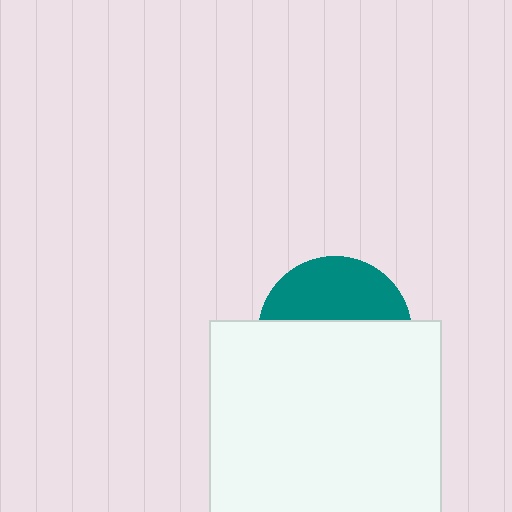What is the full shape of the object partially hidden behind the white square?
The partially hidden object is a teal circle.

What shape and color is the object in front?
The object in front is a white square.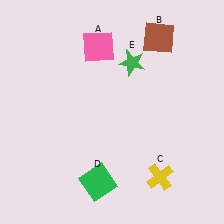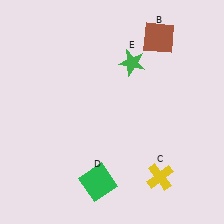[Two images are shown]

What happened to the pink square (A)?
The pink square (A) was removed in Image 2. It was in the top-left area of Image 1.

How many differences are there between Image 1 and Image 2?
There is 1 difference between the two images.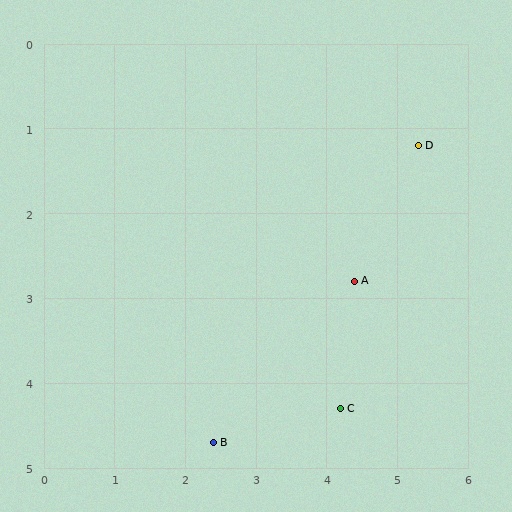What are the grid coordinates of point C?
Point C is at approximately (4.2, 4.3).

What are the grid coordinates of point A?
Point A is at approximately (4.4, 2.8).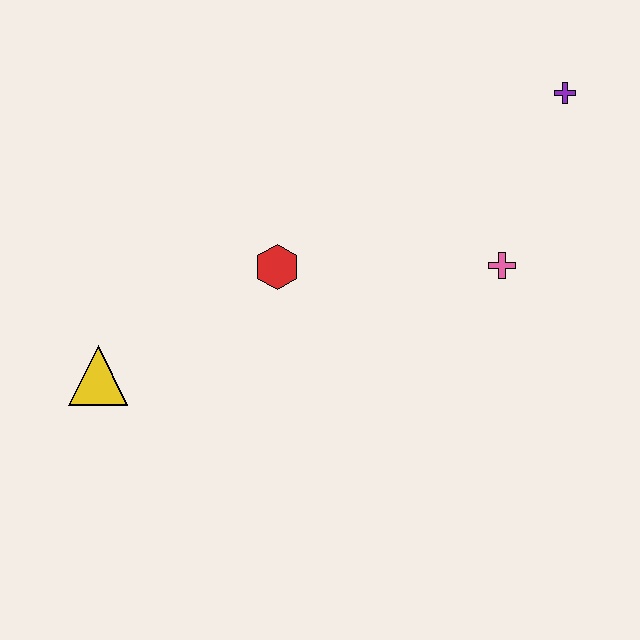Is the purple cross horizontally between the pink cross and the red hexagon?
No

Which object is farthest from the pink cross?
The yellow triangle is farthest from the pink cross.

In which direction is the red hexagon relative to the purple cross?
The red hexagon is to the left of the purple cross.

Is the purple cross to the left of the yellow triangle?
No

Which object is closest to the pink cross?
The purple cross is closest to the pink cross.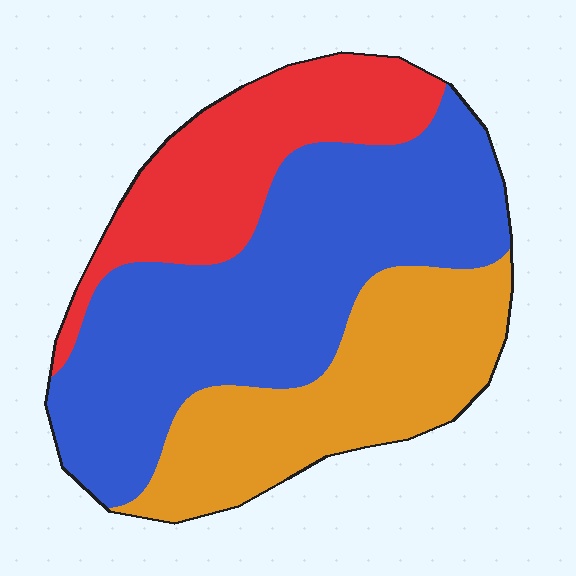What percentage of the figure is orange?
Orange covers roughly 30% of the figure.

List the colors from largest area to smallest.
From largest to smallest: blue, orange, red.